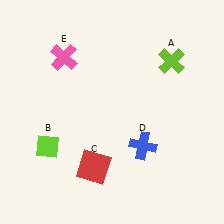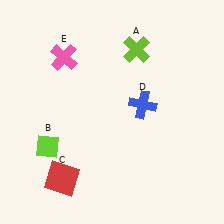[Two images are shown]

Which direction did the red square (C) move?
The red square (C) moved left.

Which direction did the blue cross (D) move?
The blue cross (D) moved up.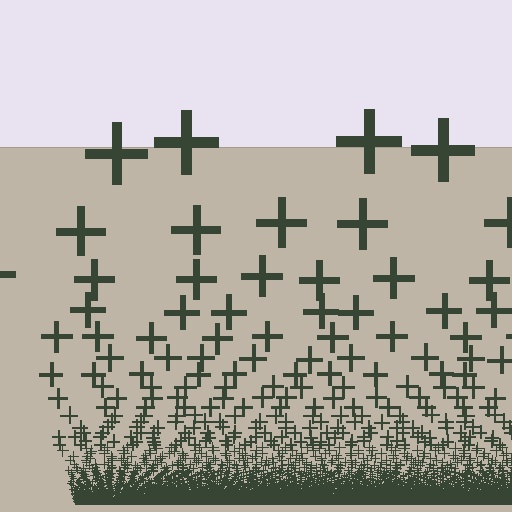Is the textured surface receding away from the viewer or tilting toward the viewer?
The surface appears to tilt toward the viewer. Texture elements get larger and sparser toward the top.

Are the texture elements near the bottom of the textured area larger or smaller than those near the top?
Smaller. The gradient is inverted — elements near the bottom are smaller and denser.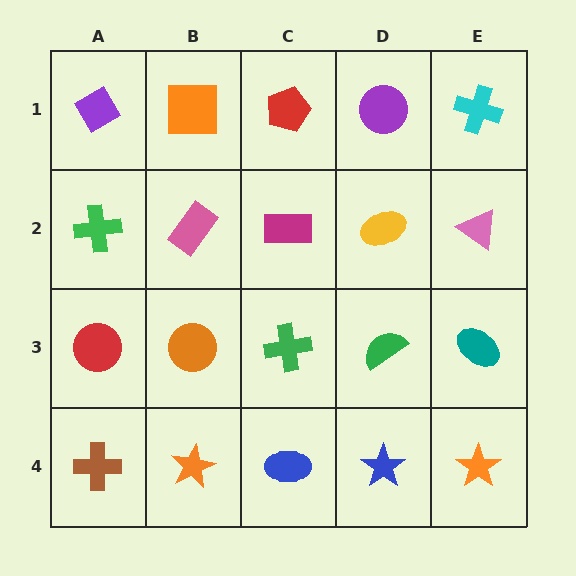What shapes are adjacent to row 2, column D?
A purple circle (row 1, column D), a green semicircle (row 3, column D), a magenta rectangle (row 2, column C), a pink triangle (row 2, column E).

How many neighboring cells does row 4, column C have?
3.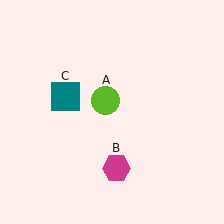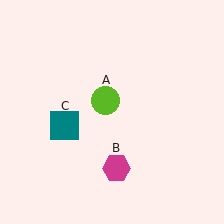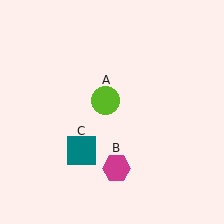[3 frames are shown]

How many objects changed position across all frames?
1 object changed position: teal square (object C).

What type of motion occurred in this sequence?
The teal square (object C) rotated counterclockwise around the center of the scene.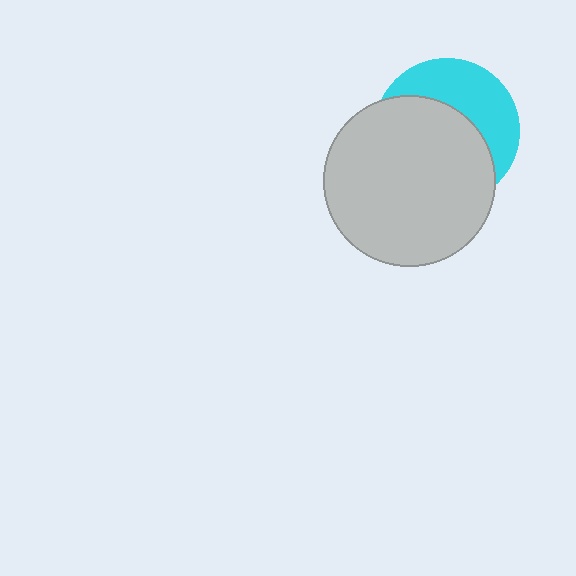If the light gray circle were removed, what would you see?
You would see the complete cyan circle.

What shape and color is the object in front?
The object in front is a light gray circle.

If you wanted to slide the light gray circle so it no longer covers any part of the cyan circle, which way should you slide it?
Slide it toward the lower-left — that is the most direct way to separate the two shapes.